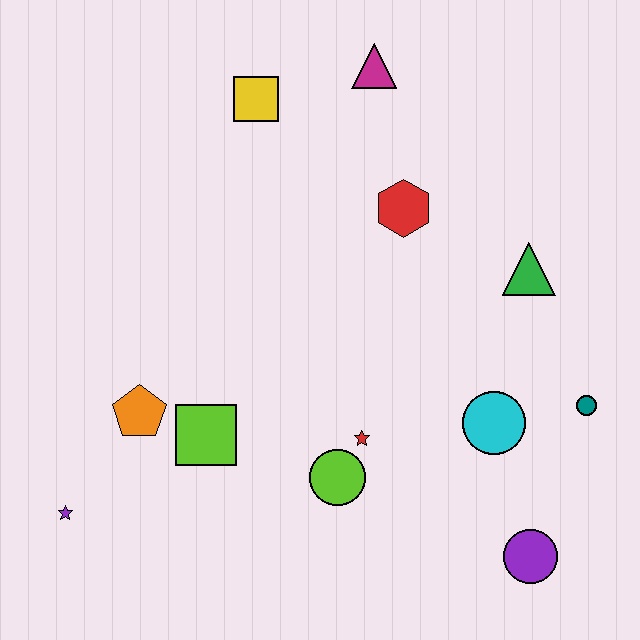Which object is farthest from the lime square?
The magenta triangle is farthest from the lime square.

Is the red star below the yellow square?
Yes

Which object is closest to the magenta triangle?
The yellow square is closest to the magenta triangle.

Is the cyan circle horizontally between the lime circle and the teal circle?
Yes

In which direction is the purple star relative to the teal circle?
The purple star is to the left of the teal circle.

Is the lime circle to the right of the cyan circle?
No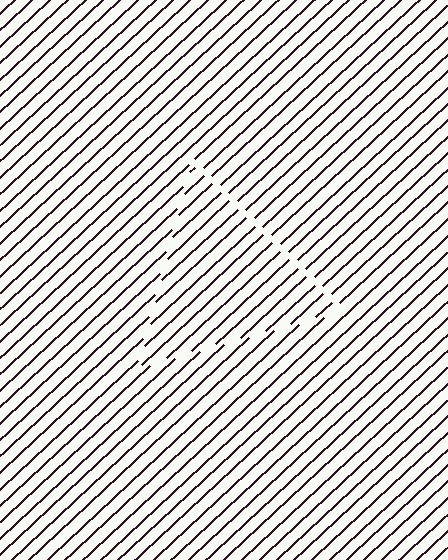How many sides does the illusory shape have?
3 sides — the line-ends trace a triangle.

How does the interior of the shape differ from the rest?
The interior of the shape contains the same grating, shifted by half a period — the contour is defined by the phase discontinuity where line-ends from the inner and outer gratings abut.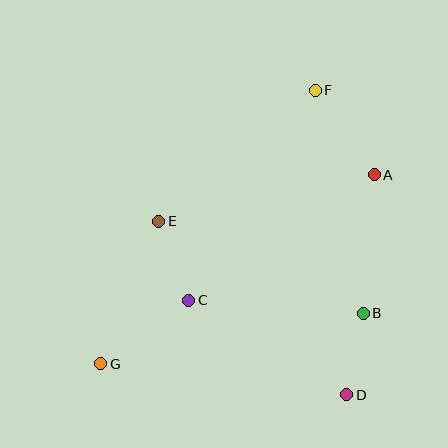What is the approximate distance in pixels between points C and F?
The distance between C and F is approximately 245 pixels.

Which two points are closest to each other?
Points B and D are closest to each other.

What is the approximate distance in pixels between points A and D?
The distance between A and D is approximately 222 pixels.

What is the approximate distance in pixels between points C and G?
The distance between C and G is approximately 108 pixels.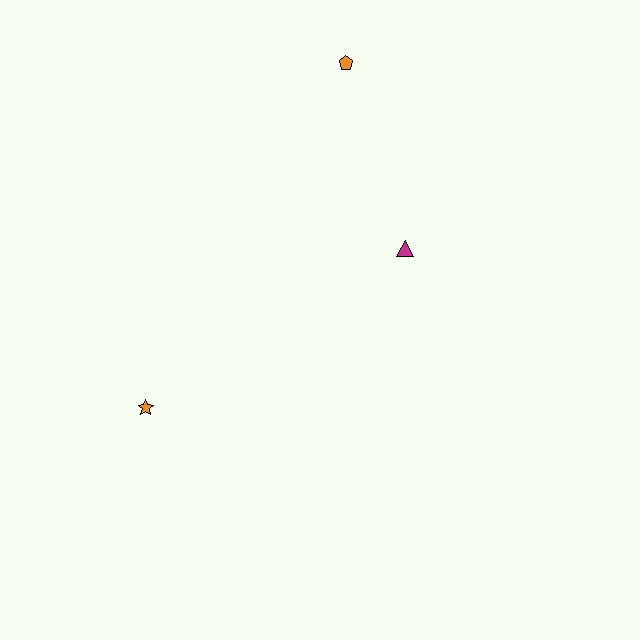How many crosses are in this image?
There are no crosses.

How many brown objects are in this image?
There are no brown objects.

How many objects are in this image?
There are 3 objects.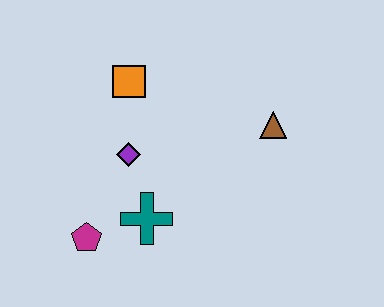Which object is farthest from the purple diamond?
The brown triangle is farthest from the purple diamond.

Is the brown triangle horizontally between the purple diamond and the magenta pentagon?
No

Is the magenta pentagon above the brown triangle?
No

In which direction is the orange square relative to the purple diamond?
The orange square is above the purple diamond.